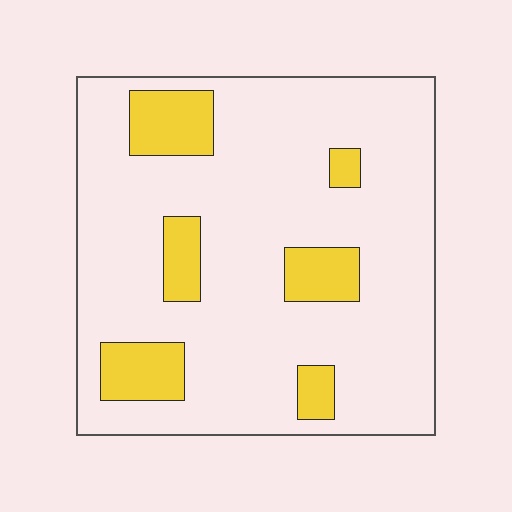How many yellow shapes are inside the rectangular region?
6.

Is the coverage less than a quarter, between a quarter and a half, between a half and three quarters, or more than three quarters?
Less than a quarter.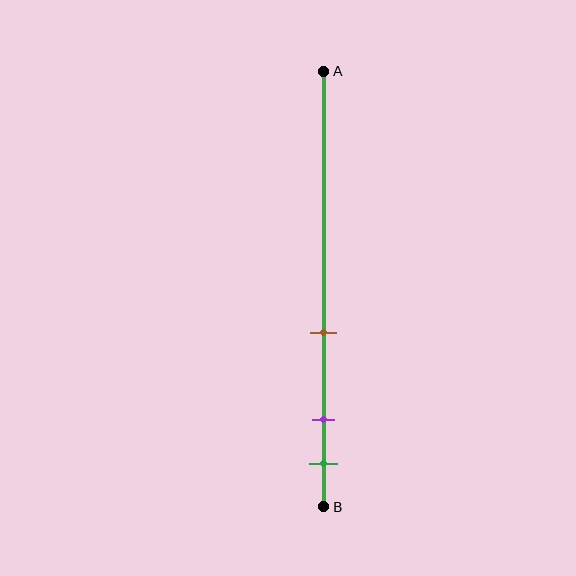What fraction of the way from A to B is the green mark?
The green mark is approximately 90% (0.9) of the way from A to B.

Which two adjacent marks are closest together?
The purple and green marks are the closest adjacent pair.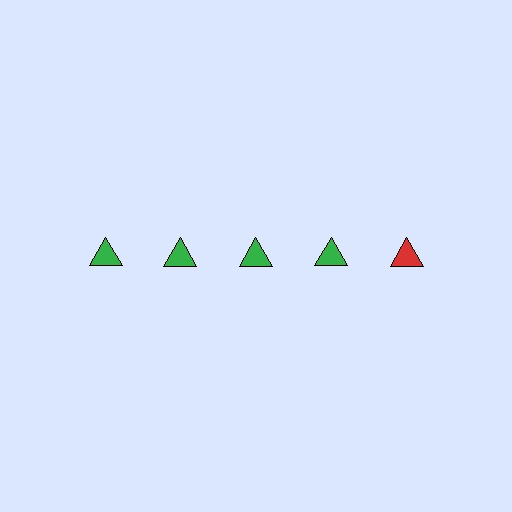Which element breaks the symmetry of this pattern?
The red triangle in the top row, rightmost column breaks the symmetry. All other shapes are green triangles.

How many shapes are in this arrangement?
There are 5 shapes arranged in a grid pattern.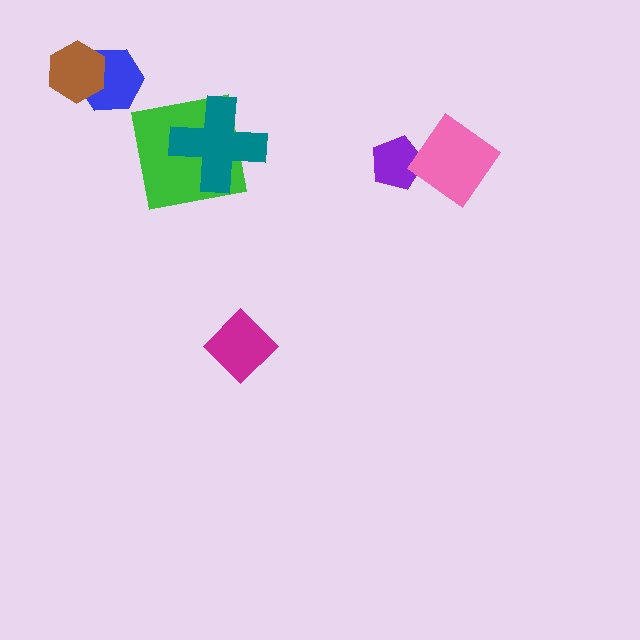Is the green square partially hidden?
Yes, it is partially covered by another shape.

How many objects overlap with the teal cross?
1 object overlaps with the teal cross.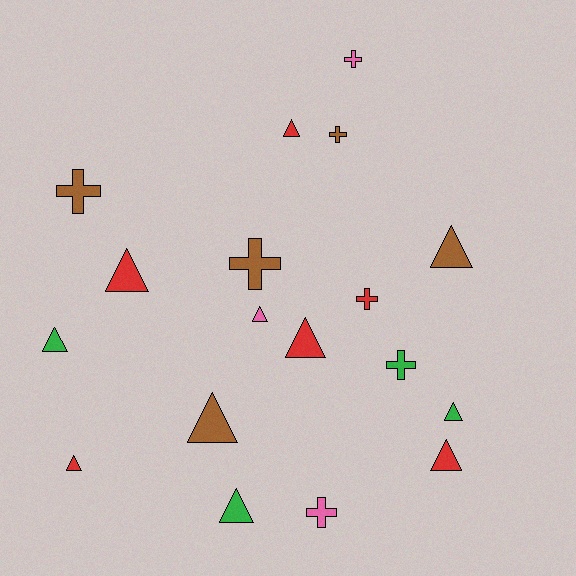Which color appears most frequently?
Red, with 6 objects.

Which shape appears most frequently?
Triangle, with 11 objects.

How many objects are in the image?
There are 18 objects.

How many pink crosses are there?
There are 2 pink crosses.